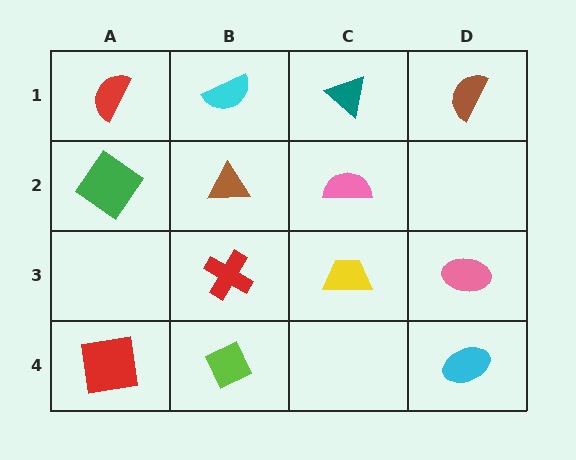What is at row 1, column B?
A cyan semicircle.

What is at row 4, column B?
A lime diamond.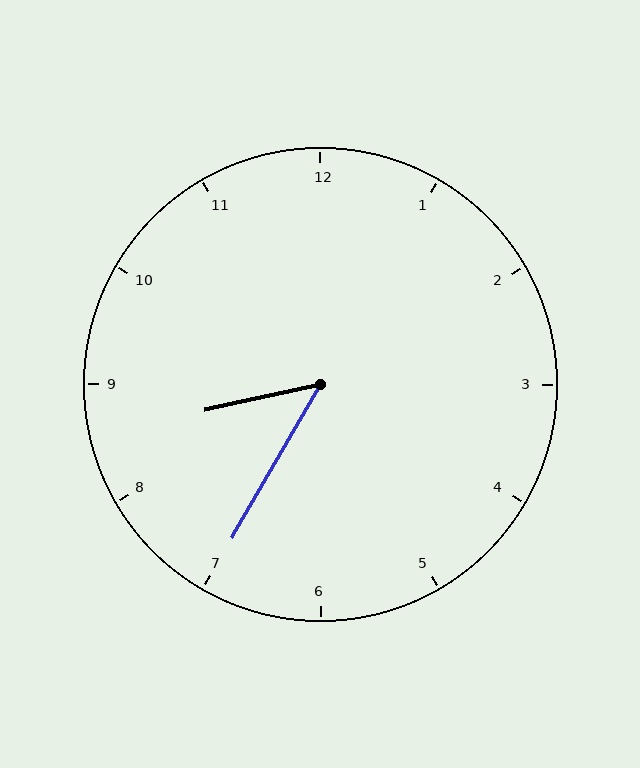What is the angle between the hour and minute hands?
Approximately 48 degrees.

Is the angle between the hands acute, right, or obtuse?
It is acute.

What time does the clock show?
8:35.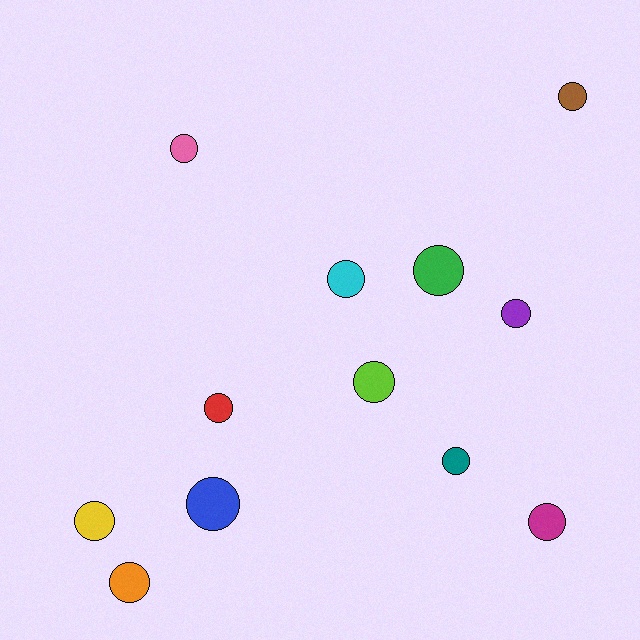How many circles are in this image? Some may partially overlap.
There are 12 circles.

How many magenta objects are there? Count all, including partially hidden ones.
There is 1 magenta object.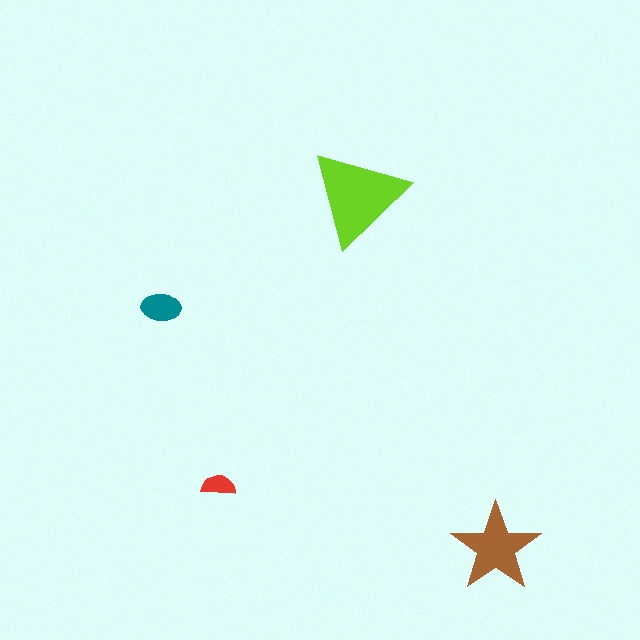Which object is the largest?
The lime triangle.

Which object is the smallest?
The red semicircle.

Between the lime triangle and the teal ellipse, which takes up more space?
The lime triangle.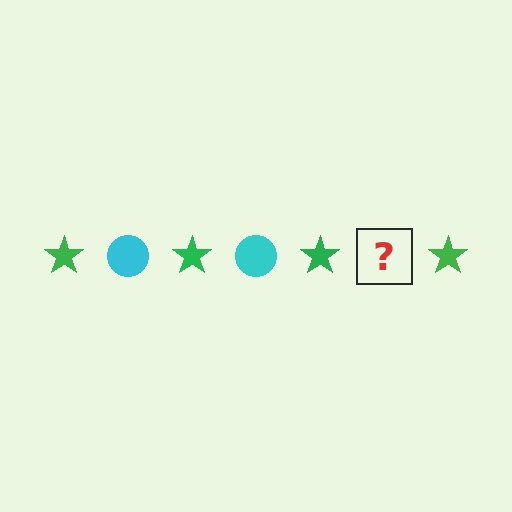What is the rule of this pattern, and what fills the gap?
The rule is that the pattern alternates between green star and cyan circle. The gap should be filled with a cyan circle.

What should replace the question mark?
The question mark should be replaced with a cyan circle.